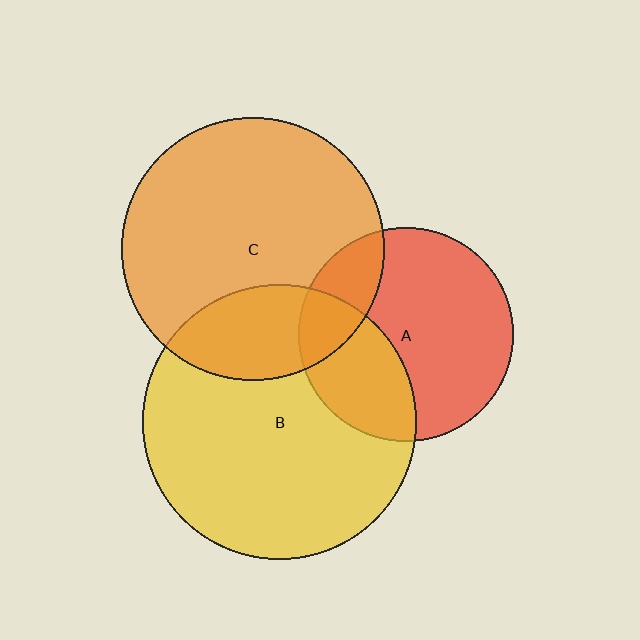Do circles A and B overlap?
Yes.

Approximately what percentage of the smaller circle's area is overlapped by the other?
Approximately 35%.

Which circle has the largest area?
Circle B (yellow).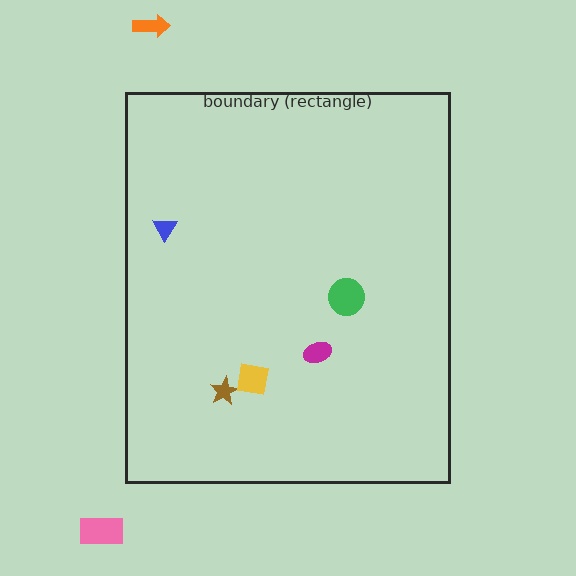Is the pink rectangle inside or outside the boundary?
Outside.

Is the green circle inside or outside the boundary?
Inside.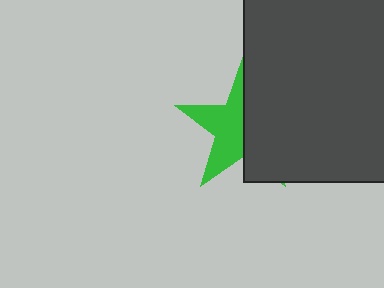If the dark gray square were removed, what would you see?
You would see the complete green star.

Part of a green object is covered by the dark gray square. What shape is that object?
It is a star.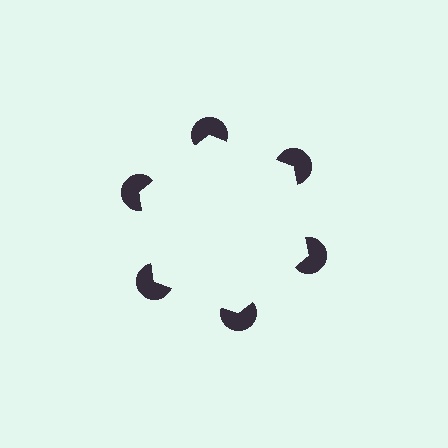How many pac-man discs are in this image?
There are 6 — one at each vertex of the illusory hexagon.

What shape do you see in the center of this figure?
An illusory hexagon — its edges are inferred from the aligned wedge cuts in the pac-man discs, not physically drawn.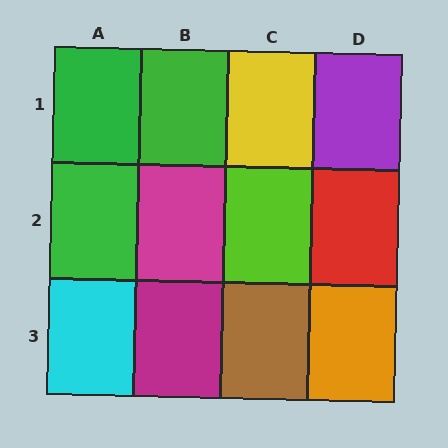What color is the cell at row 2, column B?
Magenta.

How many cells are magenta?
2 cells are magenta.